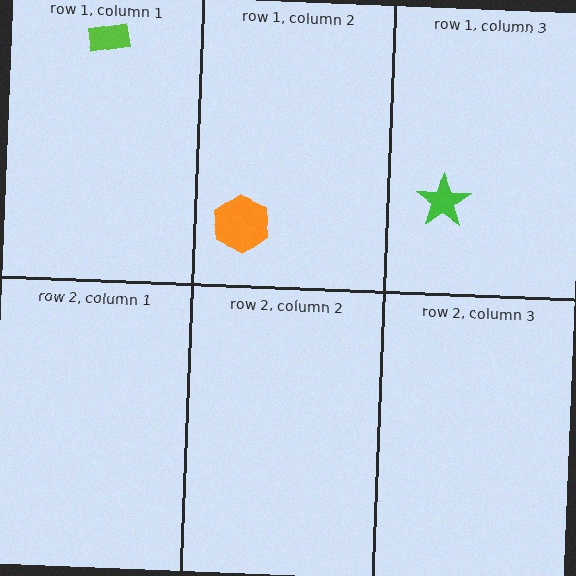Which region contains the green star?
The row 1, column 3 region.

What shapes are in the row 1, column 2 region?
The orange hexagon.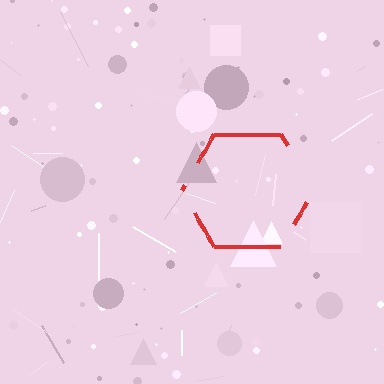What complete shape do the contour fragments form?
The contour fragments form a hexagon.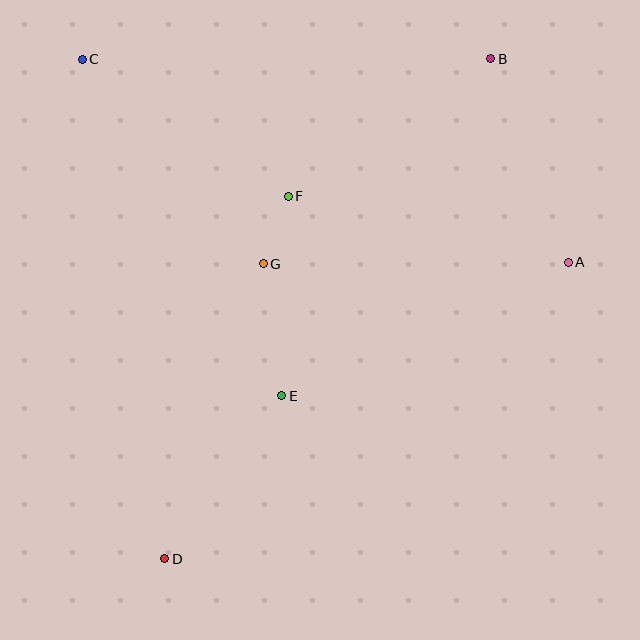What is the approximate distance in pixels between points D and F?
The distance between D and F is approximately 383 pixels.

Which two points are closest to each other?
Points F and G are closest to each other.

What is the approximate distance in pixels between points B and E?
The distance between B and E is approximately 397 pixels.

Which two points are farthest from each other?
Points B and D are farthest from each other.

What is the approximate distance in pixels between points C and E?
The distance between C and E is approximately 391 pixels.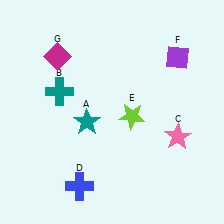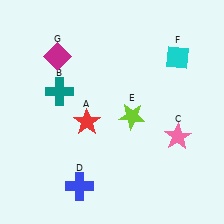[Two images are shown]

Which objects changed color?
A changed from teal to red. F changed from purple to cyan.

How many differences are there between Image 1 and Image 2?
There are 2 differences between the two images.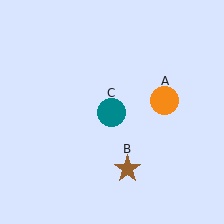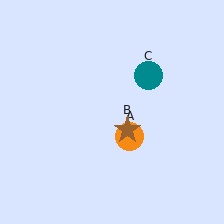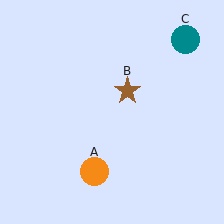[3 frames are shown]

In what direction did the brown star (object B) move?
The brown star (object B) moved up.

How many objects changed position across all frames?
3 objects changed position: orange circle (object A), brown star (object B), teal circle (object C).